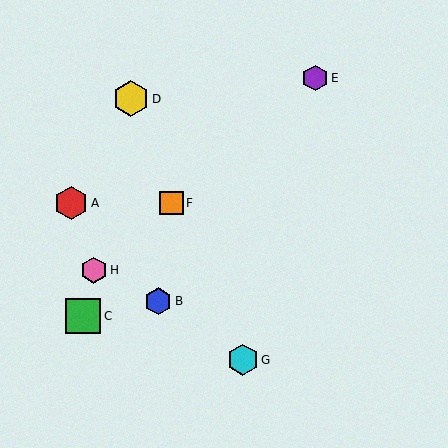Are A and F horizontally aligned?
Yes, both are at y≈203.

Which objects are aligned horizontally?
Objects A, F are aligned horizontally.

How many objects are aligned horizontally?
2 objects (A, F) are aligned horizontally.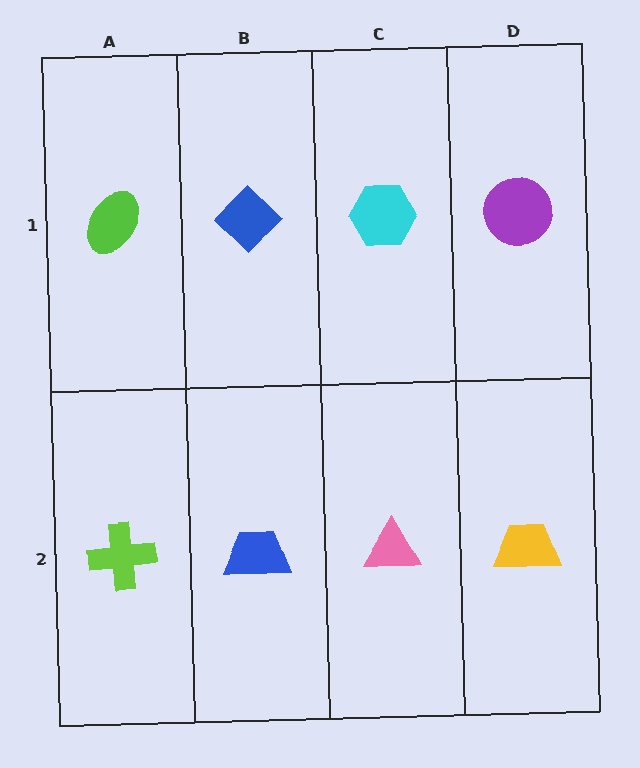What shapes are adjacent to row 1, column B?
A blue trapezoid (row 2, column B), a lime ellipse (row 1, column A), a cyan hexagon (row 1, column C).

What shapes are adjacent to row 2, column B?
A blue diamond (row 1, column B), a lime cross (row 2, column A), a pink triangle (row 2, column C).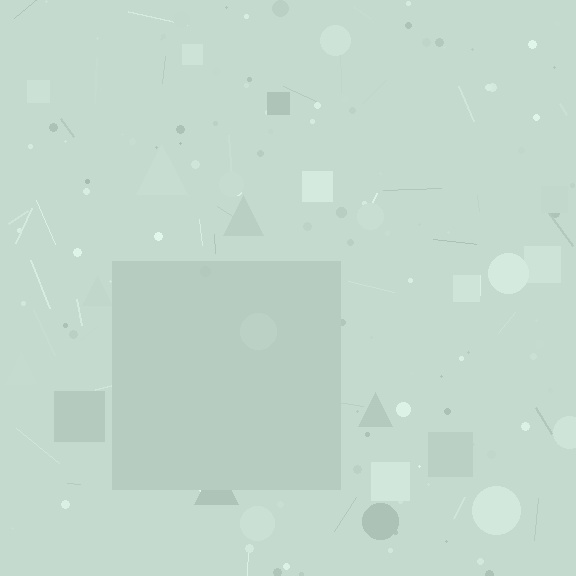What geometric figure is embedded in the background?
A square is embedded in the background.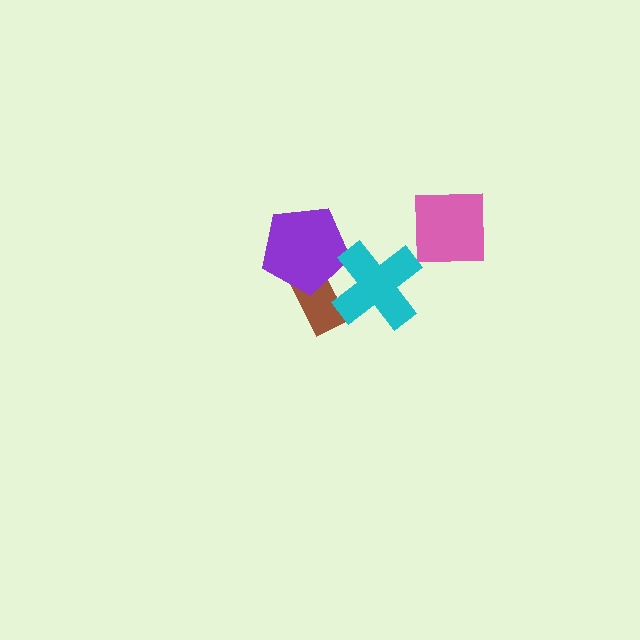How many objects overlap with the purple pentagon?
2 objects overlap with the purple pentagon.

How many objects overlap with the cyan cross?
2 objects overlap with the cyan cross.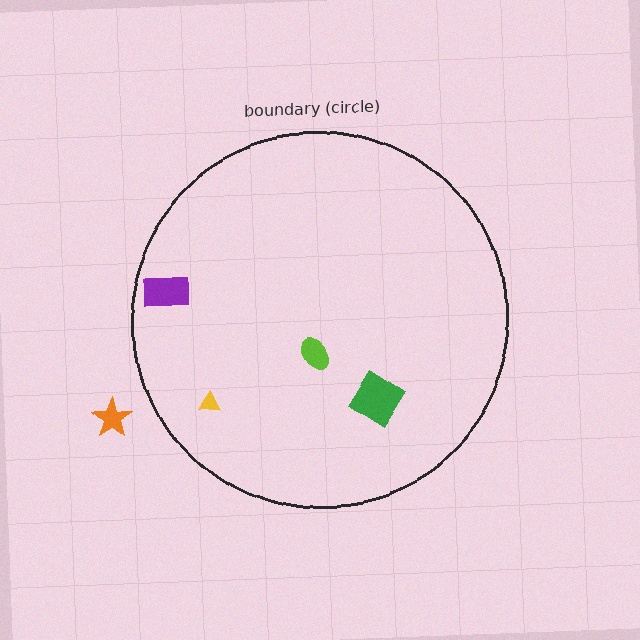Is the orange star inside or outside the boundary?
Outside.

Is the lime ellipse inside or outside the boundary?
Inside.